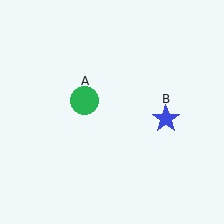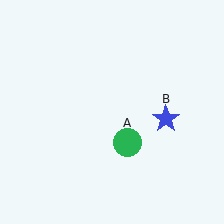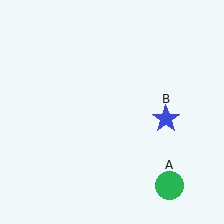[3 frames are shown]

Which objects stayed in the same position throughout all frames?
Blue star (object B) remained stationary.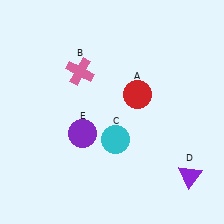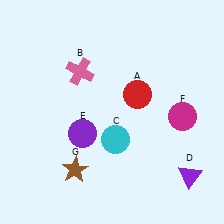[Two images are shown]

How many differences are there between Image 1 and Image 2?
There are 2 differences between the two images.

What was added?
A magenta circle (F), a brown star (G) were added in Image 2.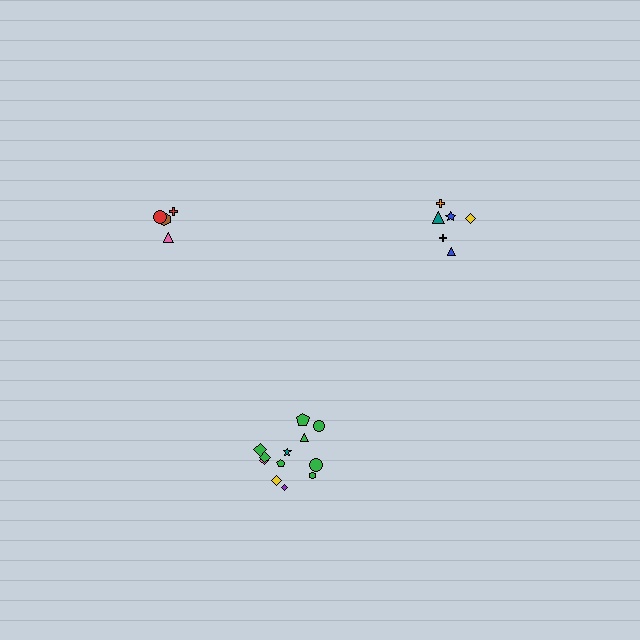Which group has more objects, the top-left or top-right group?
The top-right group.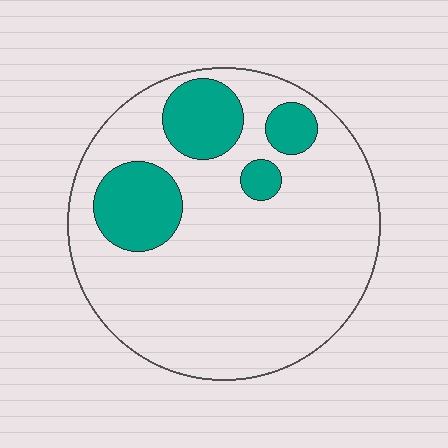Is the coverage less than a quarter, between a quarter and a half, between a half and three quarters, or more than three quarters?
Less than a quarter.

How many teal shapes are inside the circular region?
4.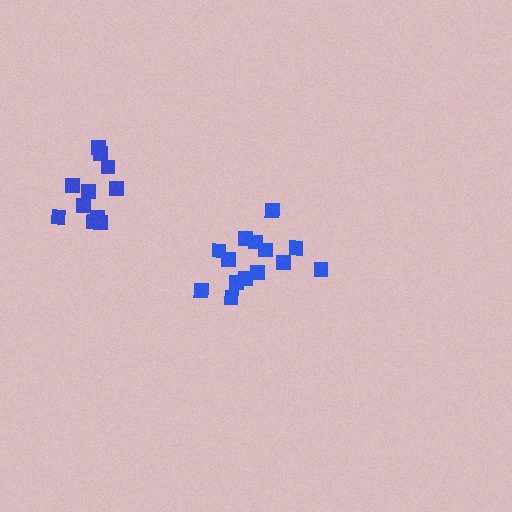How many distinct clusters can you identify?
There are 2 distinct clusters.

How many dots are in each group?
Group 1: 14 dots, Group 2: 11 dots (25 total).